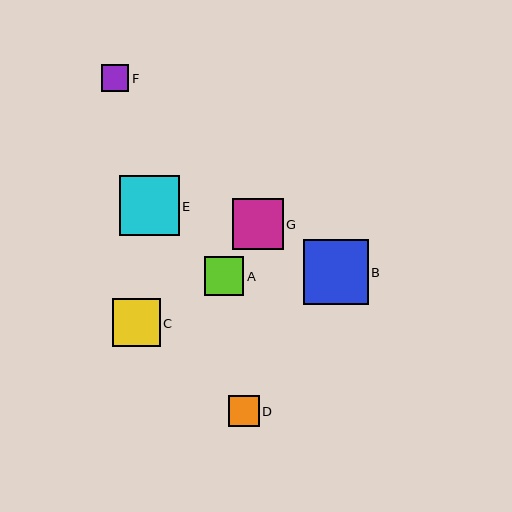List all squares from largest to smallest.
From largest to smallest: B, E, G, C, A, D, F.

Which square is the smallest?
Square F is the smallest with a size of approximately 27 pixels.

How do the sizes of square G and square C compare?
Square G and square C are approximately the same size.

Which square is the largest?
Square B is the largest with a size of approximately 65 pixels.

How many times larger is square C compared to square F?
Square C is approximately 1.8 times the size of square F.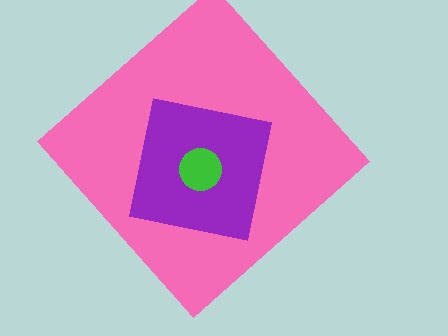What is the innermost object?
The green circle.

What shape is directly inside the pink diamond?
The purple square.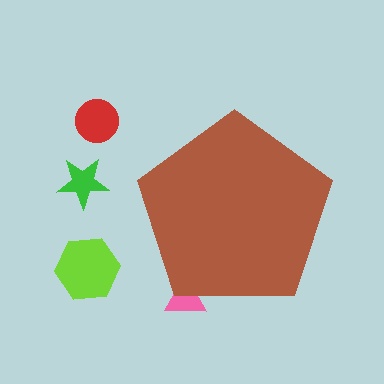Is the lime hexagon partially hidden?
No, the lime hexagon is fully visible.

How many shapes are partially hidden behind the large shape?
1 shape is partially hidden.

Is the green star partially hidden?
No, the green star is fully visible.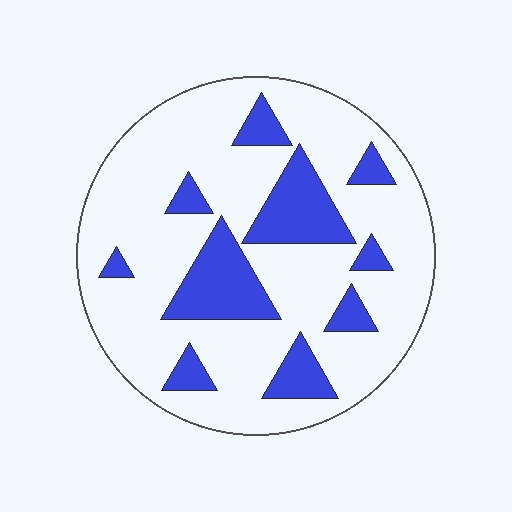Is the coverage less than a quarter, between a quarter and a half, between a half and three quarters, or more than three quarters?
Less than a quarter.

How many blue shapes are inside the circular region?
10.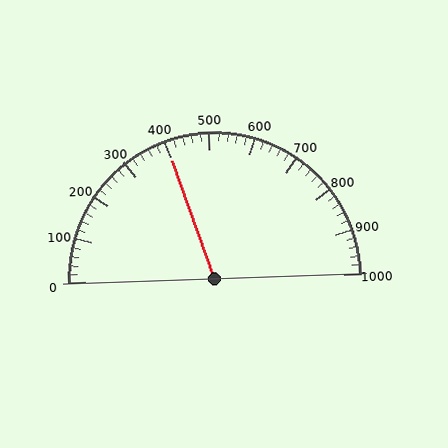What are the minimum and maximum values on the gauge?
The gauge ranges from 0 to 1000.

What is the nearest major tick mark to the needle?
The nearest major tick mark is 400.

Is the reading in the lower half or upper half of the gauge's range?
The reading is in the lower half of the range (0 to 1000).